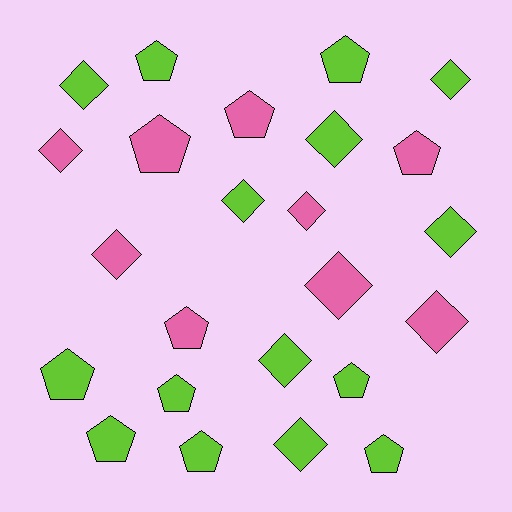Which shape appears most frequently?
Pentagon, with 12 objects.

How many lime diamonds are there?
There are 7 lime diamonds.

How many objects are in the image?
There are 24 objects.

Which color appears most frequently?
Lime, with 15 objects.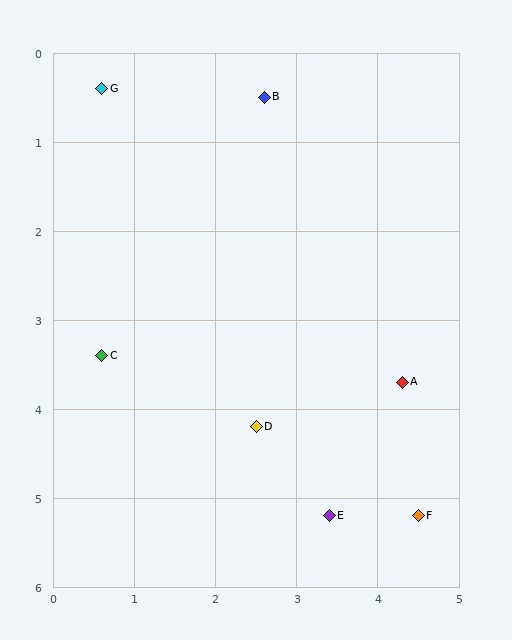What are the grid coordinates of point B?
Point B is at approximately (2.6, 0.5).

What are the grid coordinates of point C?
Point C is at approximately (0.6, 3.4).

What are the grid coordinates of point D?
Point D is at approximately (2.5, 4.2).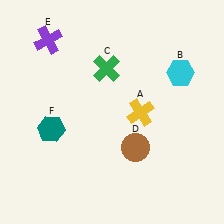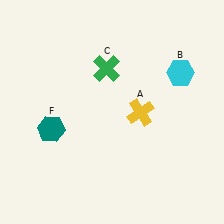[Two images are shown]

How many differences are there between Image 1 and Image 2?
There are 2 differences between the two images.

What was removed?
The purple cross (E), the brown circle (D) were removed in Image 2.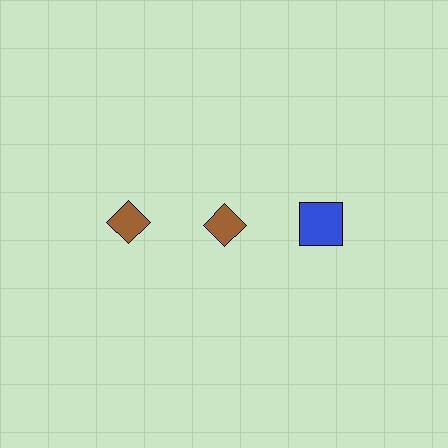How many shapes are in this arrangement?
There are 3 shapes arranged in a grid pattern.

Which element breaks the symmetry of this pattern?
The blue square in the top row, center column breaks the symmetry. All other shapes are brown diamonds.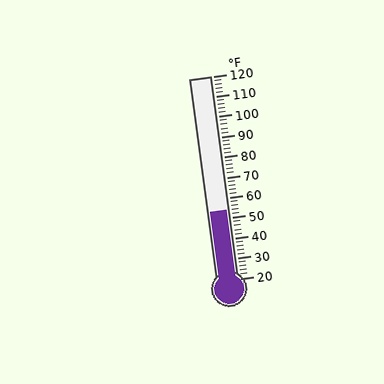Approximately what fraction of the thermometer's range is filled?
The thermometer is filled to approximately 35% of its range.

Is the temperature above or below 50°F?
The temperature is above 50°F.